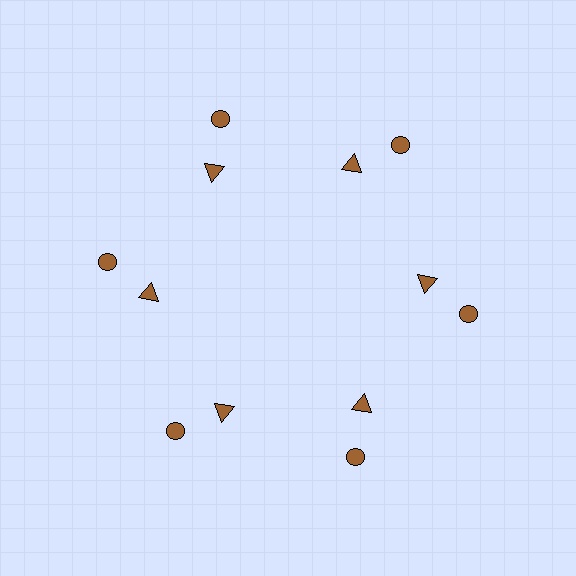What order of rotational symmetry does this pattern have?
This pattern has 6-fold rotational symmetry.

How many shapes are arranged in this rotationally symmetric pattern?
There are 12 shapes, arranged in 6 groups of 2.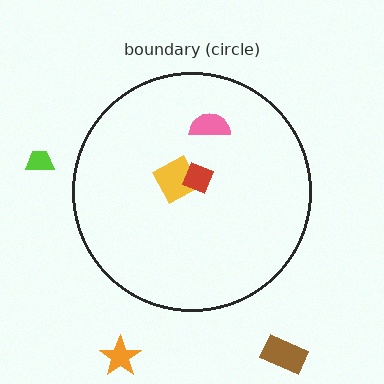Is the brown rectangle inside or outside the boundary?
Outside.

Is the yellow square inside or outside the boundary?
Inside.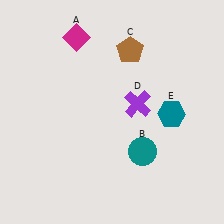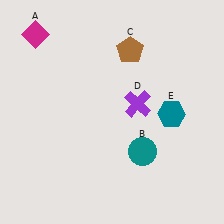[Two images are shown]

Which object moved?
The magenta diamond (A) moved left.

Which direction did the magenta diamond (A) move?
The magenta diamond (A) moved left.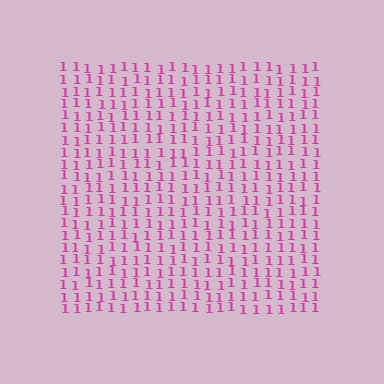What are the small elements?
The small elements are digit 1's.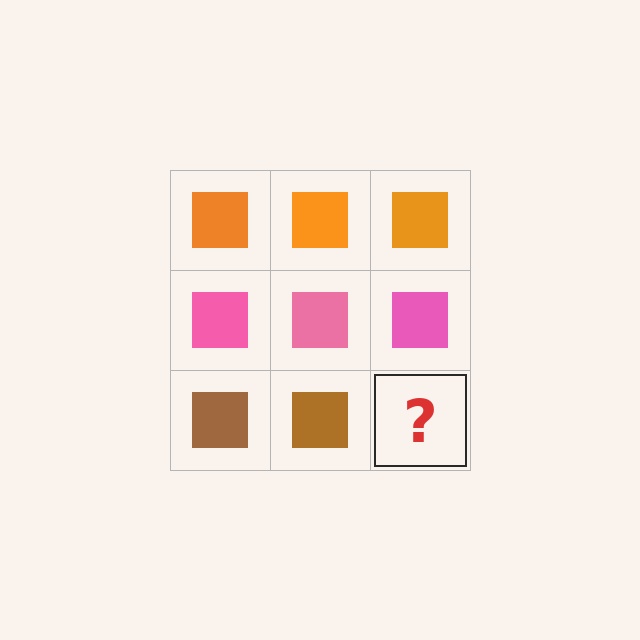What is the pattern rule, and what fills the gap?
The rule is that each row has a consistent color. The gap should be filled with a brown square.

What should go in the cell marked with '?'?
The missing cell should contain a brown square.